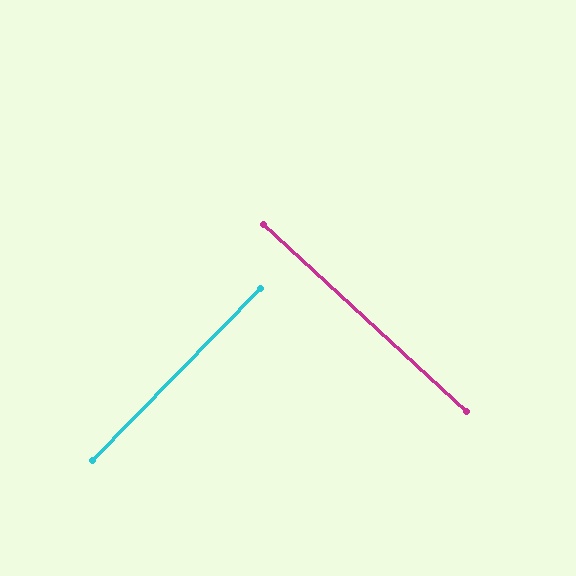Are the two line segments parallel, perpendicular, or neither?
Perpendicular — they meet at approximately 88°.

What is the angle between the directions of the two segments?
Approximately 88 degrees.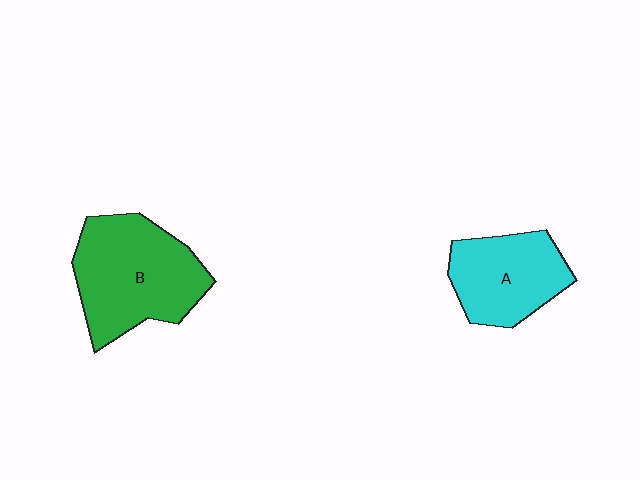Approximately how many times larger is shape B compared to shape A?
Approximately 1.4 times.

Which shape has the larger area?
Shape B (green).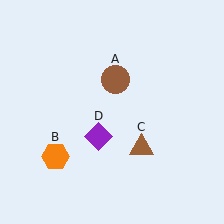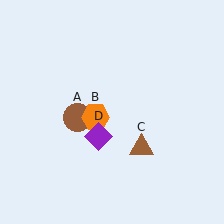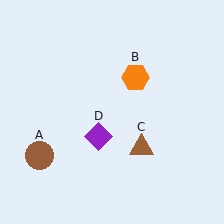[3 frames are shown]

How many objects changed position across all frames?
2 objects changed position: brown circle (object A), orange hexagon (object B).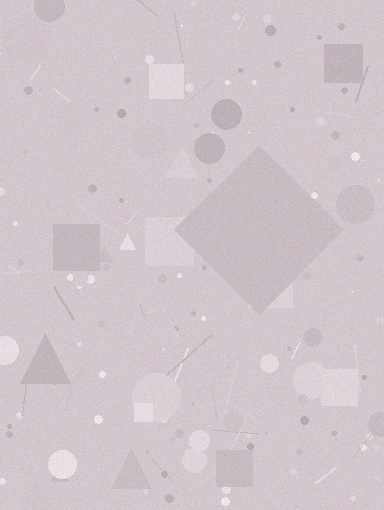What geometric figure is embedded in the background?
A diamond is embedded in the background.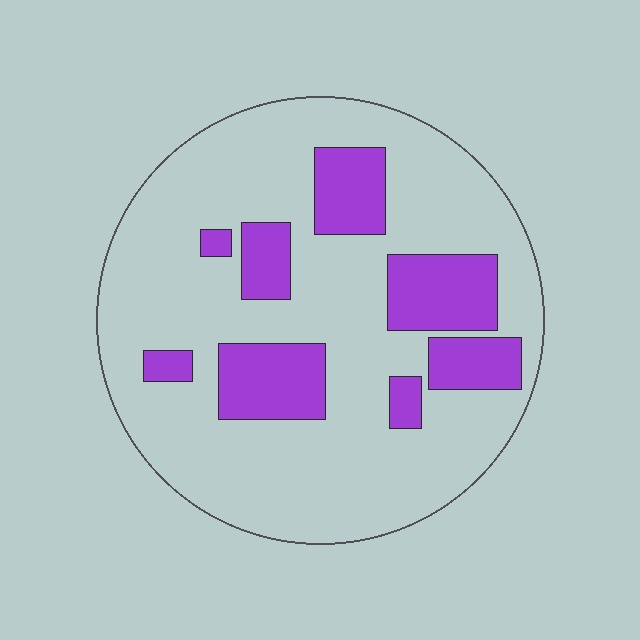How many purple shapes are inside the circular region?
8.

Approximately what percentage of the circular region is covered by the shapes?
Approximately 25%.